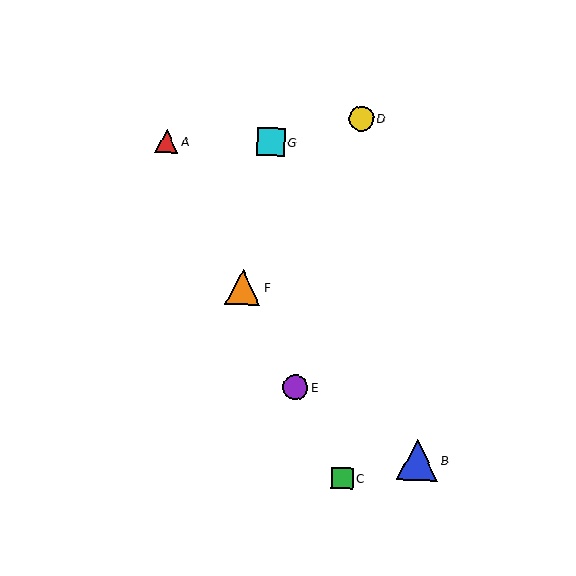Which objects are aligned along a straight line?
Objects A, C, E, F are aligned along a straight line.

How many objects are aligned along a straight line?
4 objects (A, C, E, F) are aligned along a straight line.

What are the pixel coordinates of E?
Object E is at (295, 388).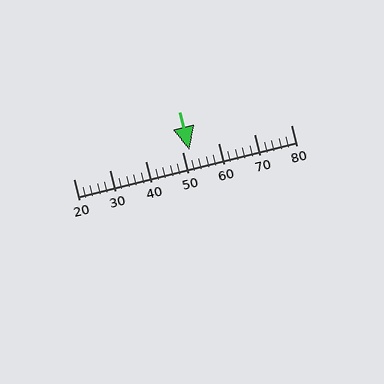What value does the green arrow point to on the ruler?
The green arrow points to approximately 52.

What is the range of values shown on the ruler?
The ruler shows values from 20 to 80.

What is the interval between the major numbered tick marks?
The major tick marks are spaced 10 units apart.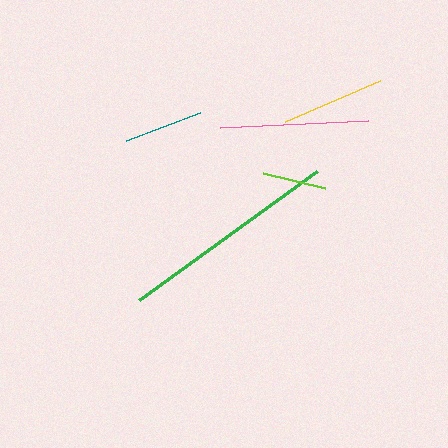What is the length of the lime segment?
The lime segment is approximately 64 pixels long.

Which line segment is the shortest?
The lime line is the shortest at approximately 64 pixels.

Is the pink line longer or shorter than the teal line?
The pink line is longer than the teal line.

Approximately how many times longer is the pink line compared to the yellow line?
The pink line is approximately 1.4 times the length of the yellow line.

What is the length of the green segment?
The green segment is approximately 220 pixels long.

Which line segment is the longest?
The green line is the longest at approximately 220 pixels.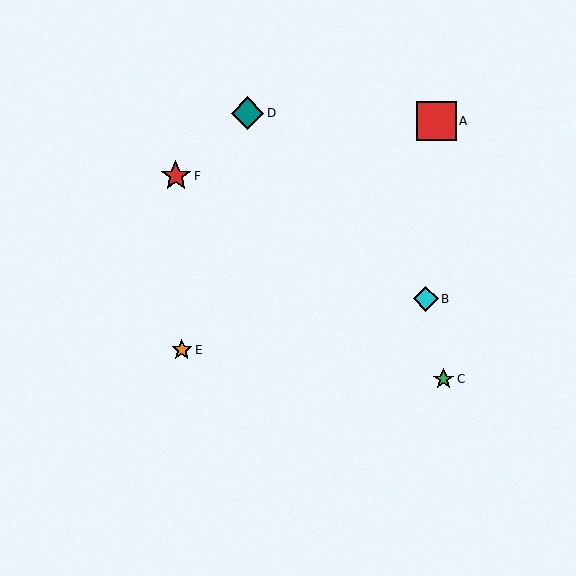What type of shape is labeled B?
Shape B is a cyan diamond.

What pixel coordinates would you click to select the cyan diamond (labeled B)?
Click at (426, 299) to select the cyan diamond B.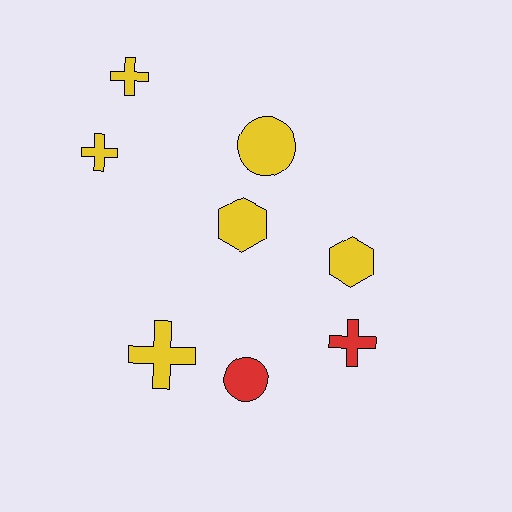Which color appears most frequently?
Yellow, with 6 objects.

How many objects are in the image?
There are 8 objects.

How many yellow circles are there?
There is 1 yellow circle.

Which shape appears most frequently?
Cross, with 4 objects.